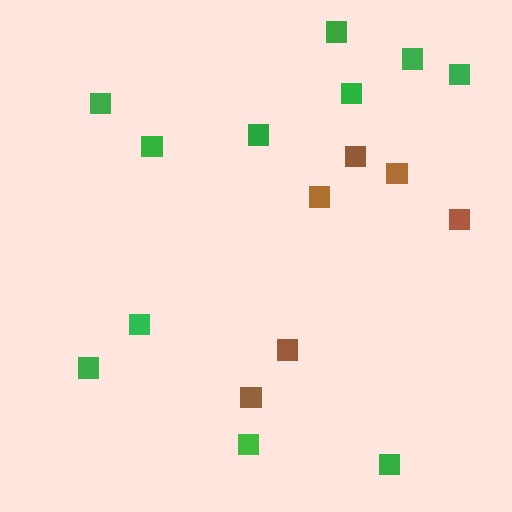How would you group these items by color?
There are 2 groups: one group of green squares (11) and one group of brown squares (6).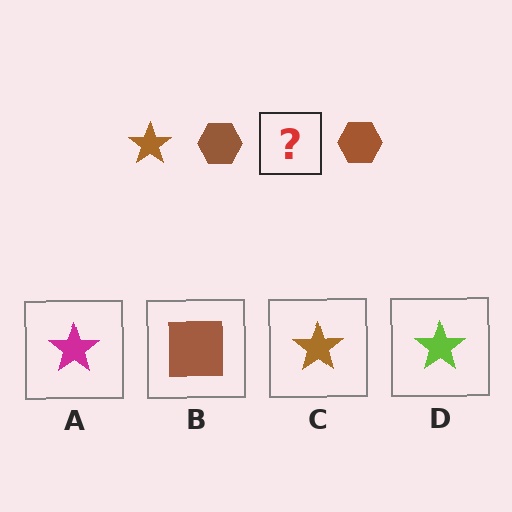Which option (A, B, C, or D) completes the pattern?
C.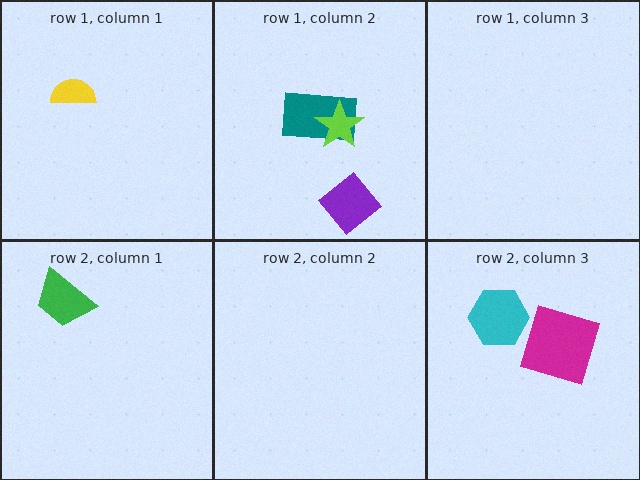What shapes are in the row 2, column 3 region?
The magenta square, the cyan hexagon.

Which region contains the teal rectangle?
The row 1, column 2 region.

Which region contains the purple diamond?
The row 1, column 2 region.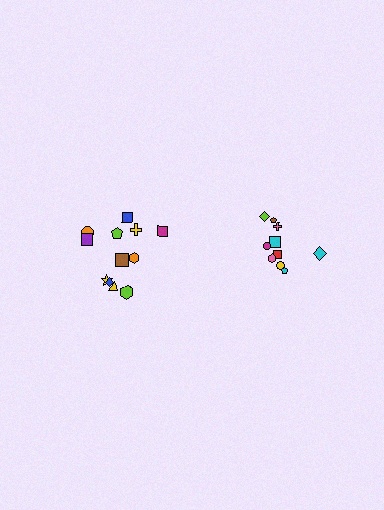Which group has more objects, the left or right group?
The left group.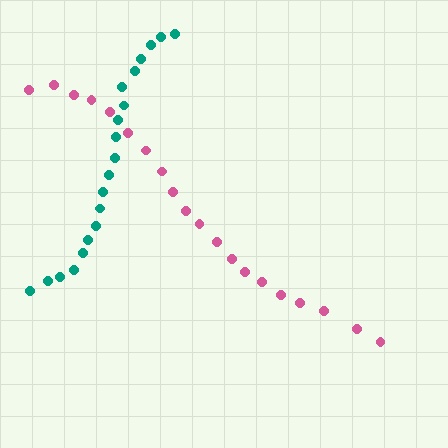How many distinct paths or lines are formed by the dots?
There are 2 distinct paths.